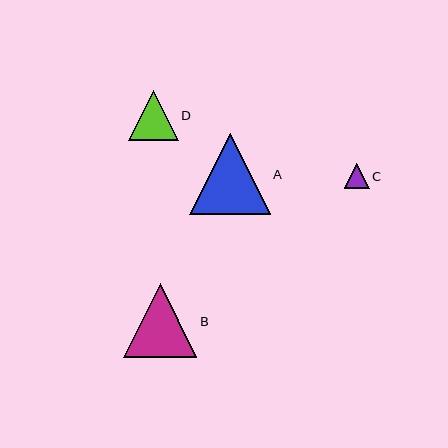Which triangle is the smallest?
Triangle C is the smallest with a size of approximately 25 pixels.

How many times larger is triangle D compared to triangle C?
Triangle D is approximately 2.0 times the size of triangle C.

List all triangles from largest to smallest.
From largest to smallest: A, B, D, C.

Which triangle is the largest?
Triangle A is the largest with a size of approximately 81 pixels.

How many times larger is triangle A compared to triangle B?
Triangle A is approximately 1.1 times the size of triangle B.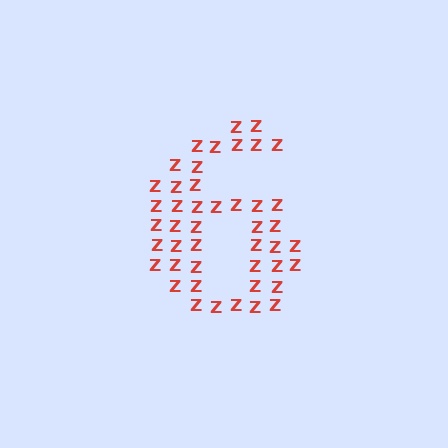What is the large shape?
The large shape is the digit 6.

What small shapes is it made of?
It is made of small letter Z's.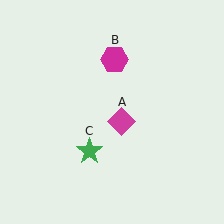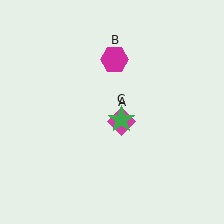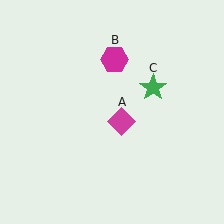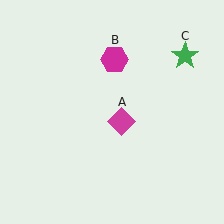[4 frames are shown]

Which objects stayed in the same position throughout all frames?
Magenta diamond (object A) and magenta hexagon (object B) remained stationary.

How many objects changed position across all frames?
1 object changed position: green star (object C).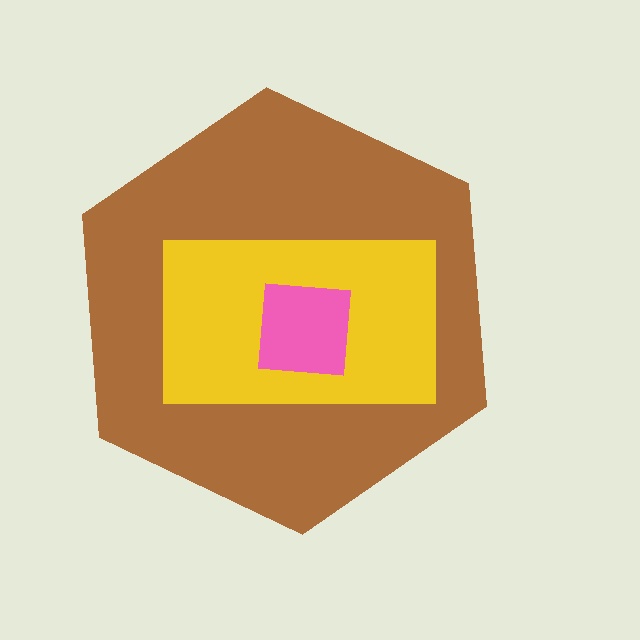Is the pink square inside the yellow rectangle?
Yes.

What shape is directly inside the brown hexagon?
The yellow rectangle.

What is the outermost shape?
The brown hexagon.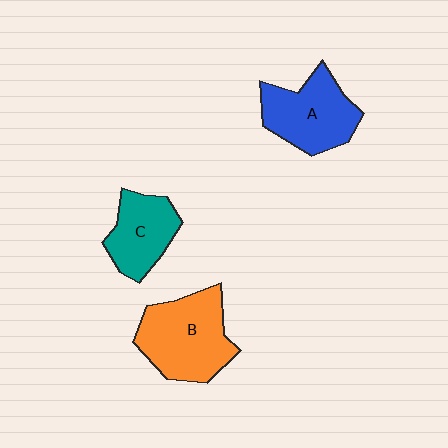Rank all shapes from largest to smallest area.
From largest to smallest: B (orange), A (blue), C (teal).